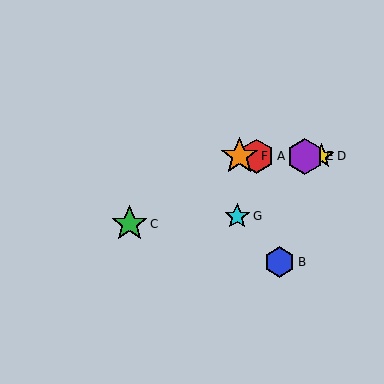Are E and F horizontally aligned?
Yes, both are at y≈156.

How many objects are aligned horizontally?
4 objects (A, D, E, F) are aligned horizontally.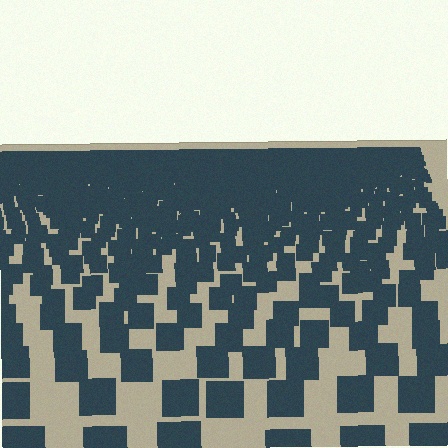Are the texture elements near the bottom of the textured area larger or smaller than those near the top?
Larger. Near the bottom, elements are closer to the viewer and appear at a bigger on-screen size.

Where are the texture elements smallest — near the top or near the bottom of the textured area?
Near the top.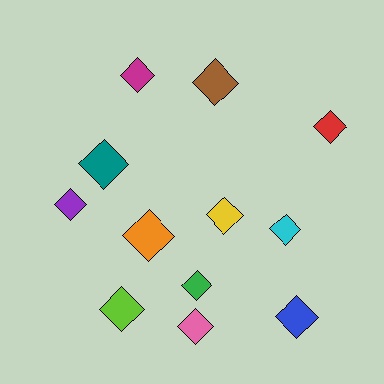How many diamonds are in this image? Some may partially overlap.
There are 12 diamonds.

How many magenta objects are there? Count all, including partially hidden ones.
There is 1 magenta object.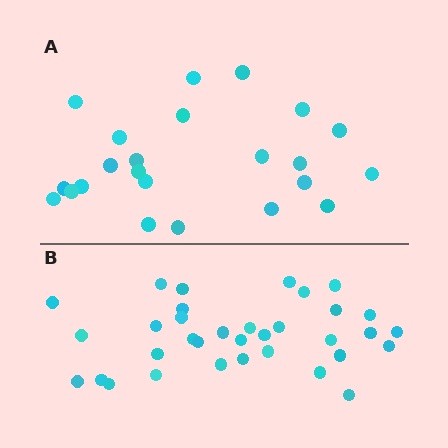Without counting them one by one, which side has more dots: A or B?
Region B (the bottom region) has more dots.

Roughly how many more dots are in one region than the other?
Region B has roughly 12 or so more dots than region A.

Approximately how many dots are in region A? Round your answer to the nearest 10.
About 20 dots. (The exact count is 23, which rounds to 20.)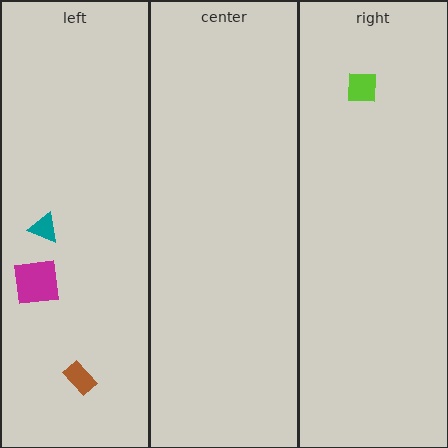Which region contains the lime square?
The right region.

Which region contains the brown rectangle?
The left region.